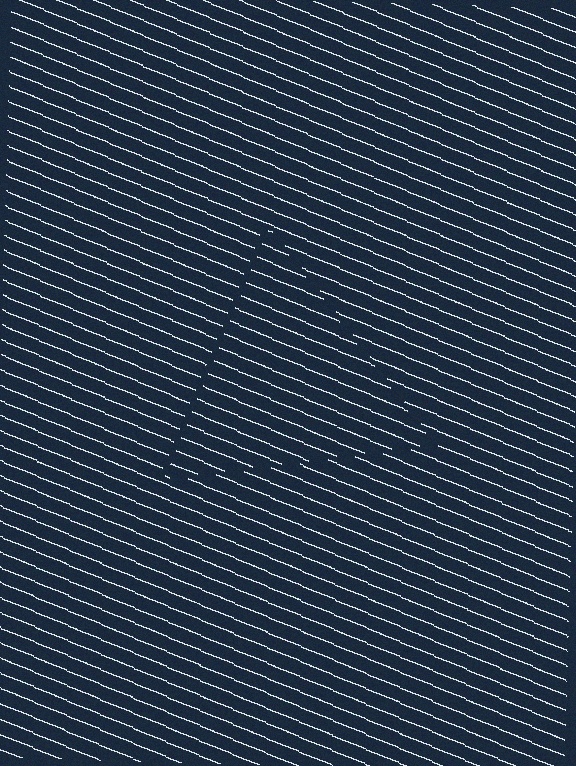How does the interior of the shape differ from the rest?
The interior of the shape contains the same grating, shifted by half a period — the contour is defined by the phase discontinuity where line-ends from the inner and outer gratings abut.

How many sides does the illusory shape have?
3 sides — the line-ends trace a triangle.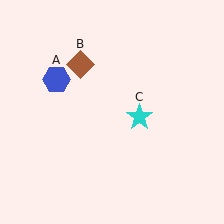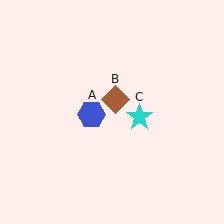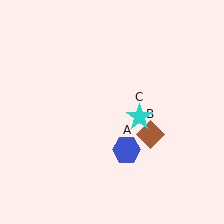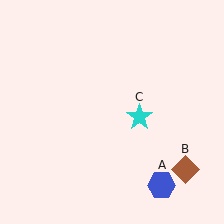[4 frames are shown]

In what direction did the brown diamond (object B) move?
The brown diamond (object B) moved down and to the right.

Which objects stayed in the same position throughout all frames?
Cyan star (object C) remained stationary.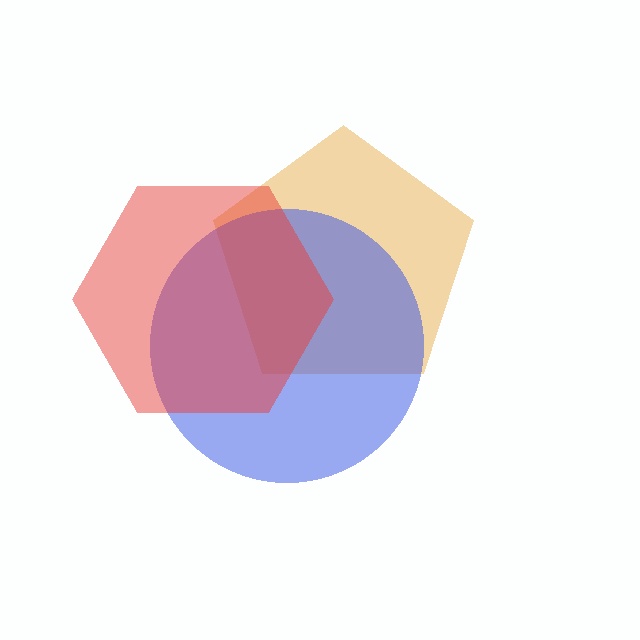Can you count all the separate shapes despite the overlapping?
Yes, there are 3 separate shapes.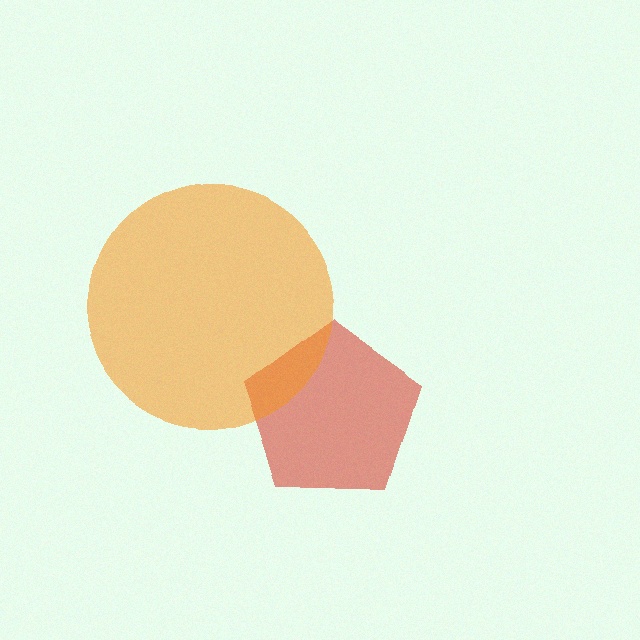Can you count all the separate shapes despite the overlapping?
Yes, there are 2 separate shapes.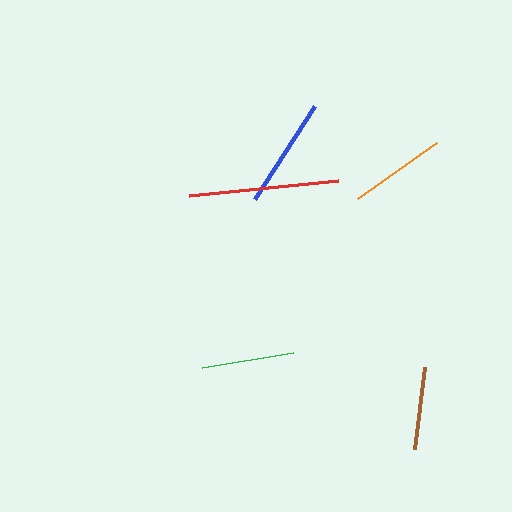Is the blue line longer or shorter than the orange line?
The blue line is longer than the orange line.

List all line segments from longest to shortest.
From longest to shortest: red, blue, orange, green, brown.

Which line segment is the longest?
The red line is the longest at approximately 150 pixels.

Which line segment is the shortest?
The brown line is the shortest at approximately 83 pixels.